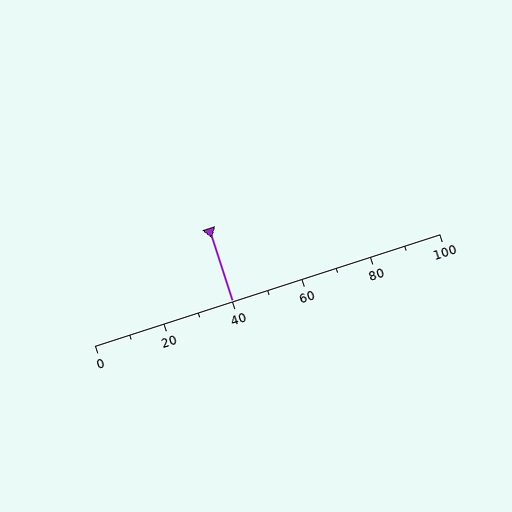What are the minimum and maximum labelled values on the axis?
The axis runs from 0 to 100.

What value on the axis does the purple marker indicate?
The marker indicates approximately 40.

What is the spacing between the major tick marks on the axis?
The major ticks are spaced 20 apart.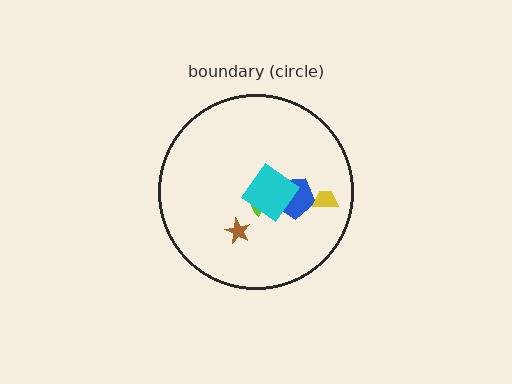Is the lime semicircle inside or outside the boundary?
Inside.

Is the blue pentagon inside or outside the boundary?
Inside.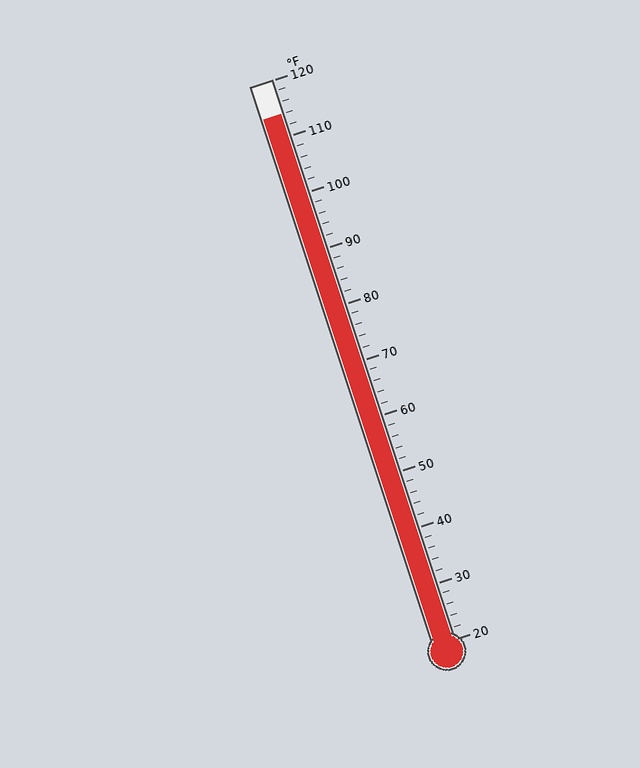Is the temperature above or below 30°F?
The temperature is above 30°F.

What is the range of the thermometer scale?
The thermometer scale ranges from 20°F to 120°F.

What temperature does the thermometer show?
The thermometer shows approximately 114°F.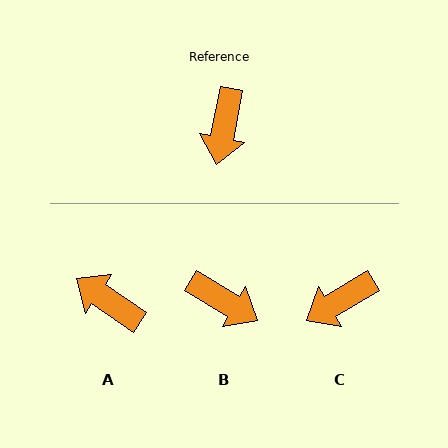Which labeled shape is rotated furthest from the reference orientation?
A, about 114 degrees away.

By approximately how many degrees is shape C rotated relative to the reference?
Approximately 48 degrees clockwise.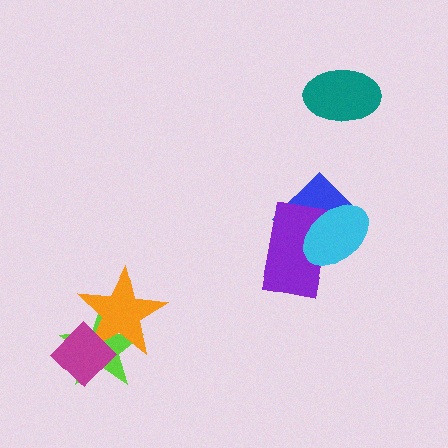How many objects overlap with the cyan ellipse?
2 objects overlap with the cyan ellipse.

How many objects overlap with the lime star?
2 objects overlap with the lime star.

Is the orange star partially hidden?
Yes, it is partially covered by another shape.